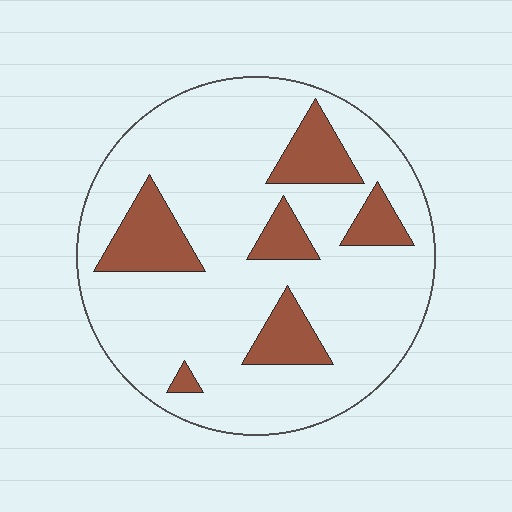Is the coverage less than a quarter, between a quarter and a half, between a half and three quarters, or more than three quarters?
Less than a quarter.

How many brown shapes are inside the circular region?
6.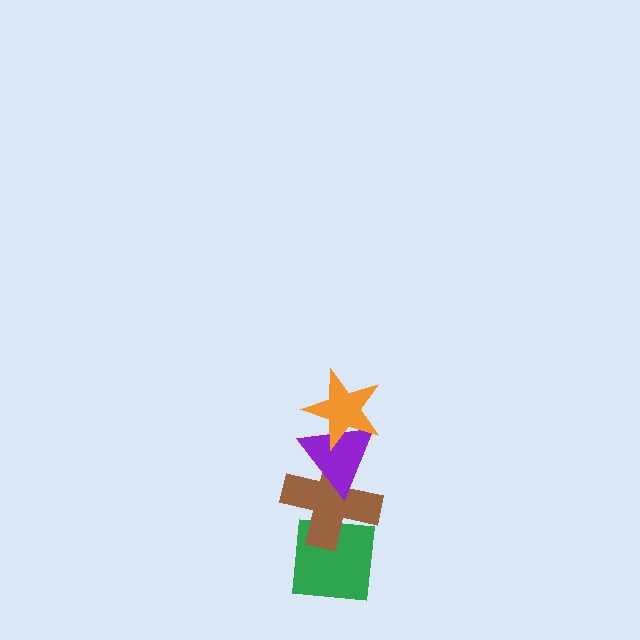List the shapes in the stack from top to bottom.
From top to bottom: the orange star, the purple triangle, the brown cross, the green square.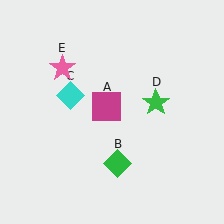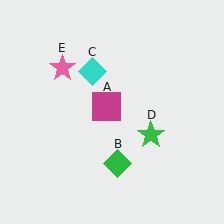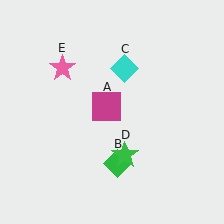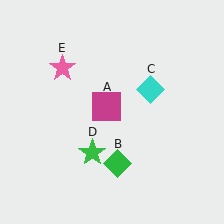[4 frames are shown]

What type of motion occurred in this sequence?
The cyan diamond (object C), green star (object D) rotated clockwise around the center of the scene.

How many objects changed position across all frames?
2 objects changed position: cyan diamond (object C), green star (object D).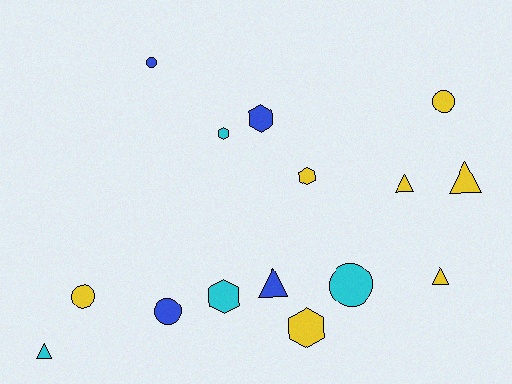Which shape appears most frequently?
Hexagon, with 5 objects.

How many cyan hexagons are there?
There are 2 cyan hexagons.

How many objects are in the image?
There are 15 objects.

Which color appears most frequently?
Yellow, with 7 objects.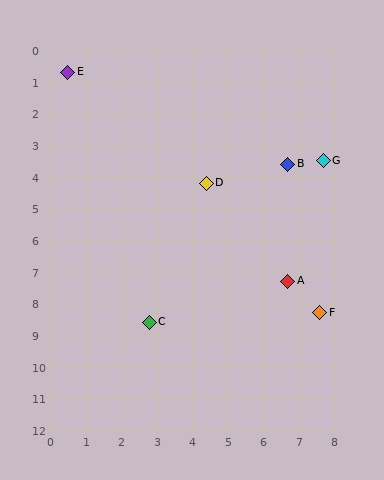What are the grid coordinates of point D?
Point D is at approximately (4.4, 4.2).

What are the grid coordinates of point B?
Point B is at approximately (6.7, 3.6).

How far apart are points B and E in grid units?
Points B and E are about 6.8 grid units apart.